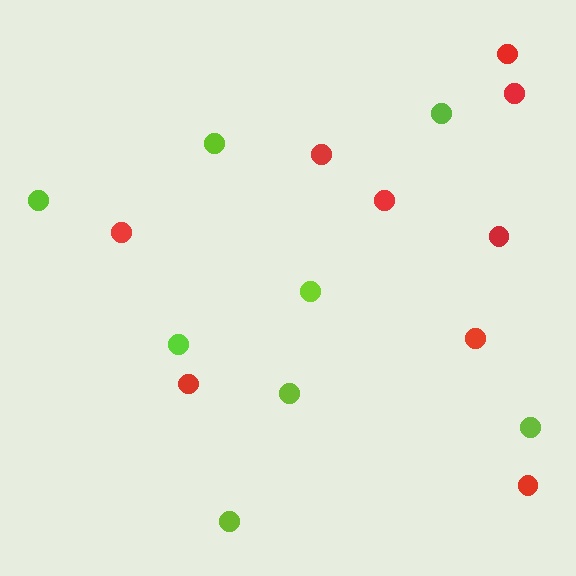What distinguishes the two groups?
There are 2 groups: one group of lime circles (8) and one group of red circles (9).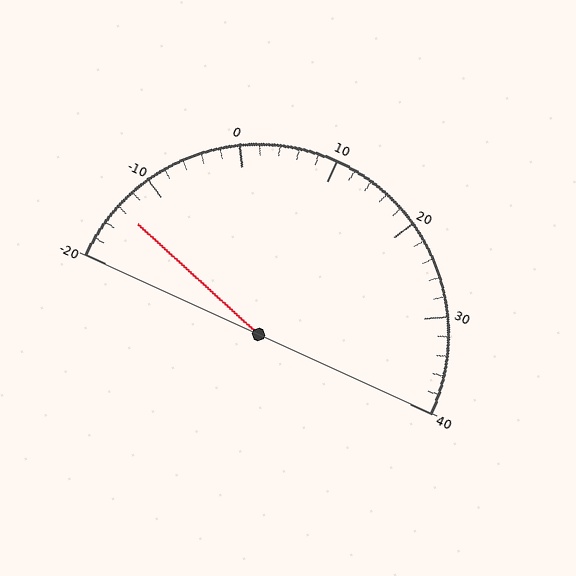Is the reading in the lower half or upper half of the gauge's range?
The reading is in the lower half of the range (-20 to 40).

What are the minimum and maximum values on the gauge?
The gauge ranges from -20 to 40.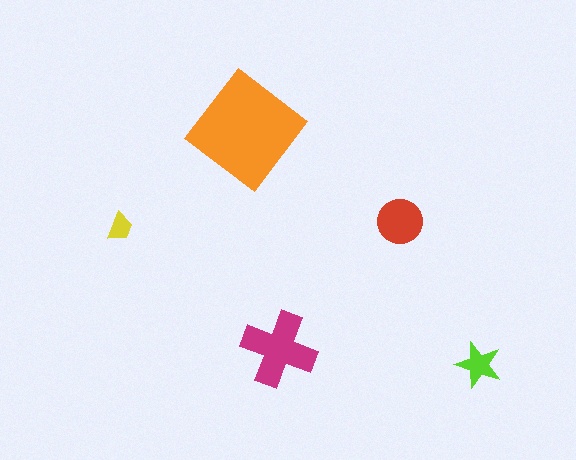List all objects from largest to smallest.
The orange diamond, the magenta cross, the red circle, the lime star, the yellow trapezoid.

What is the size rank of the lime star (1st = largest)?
4th.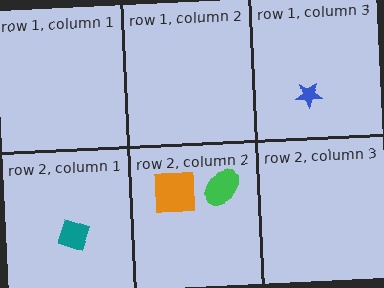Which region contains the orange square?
The row 2, column 2 region.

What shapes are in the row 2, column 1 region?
The teal diamond.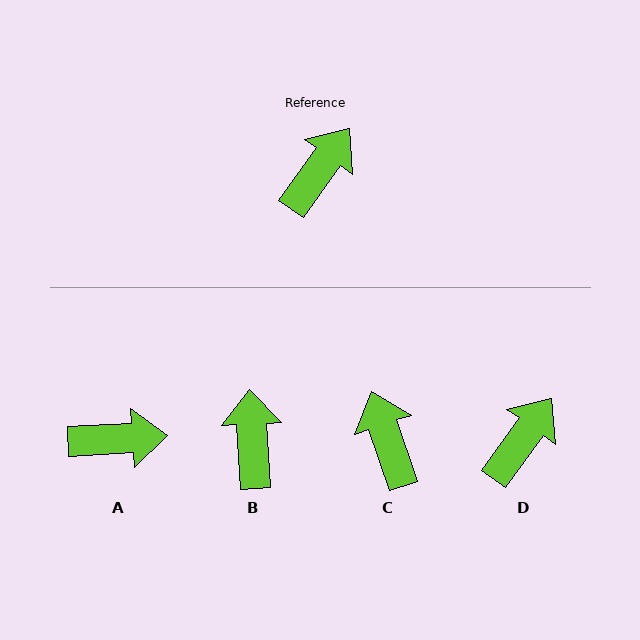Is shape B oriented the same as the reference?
No, it is off by about 39 degrees.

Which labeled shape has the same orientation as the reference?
D.